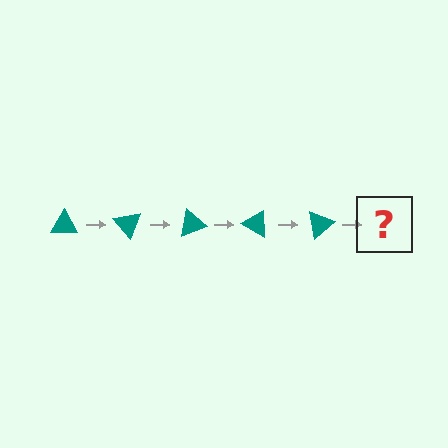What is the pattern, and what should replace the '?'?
The pattern is that the triangle rotates 50 degrees each step. The '?' should be a teal triangle rotated 250 degrees.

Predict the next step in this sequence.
The next step is a teal triangle rotated 250 degrees.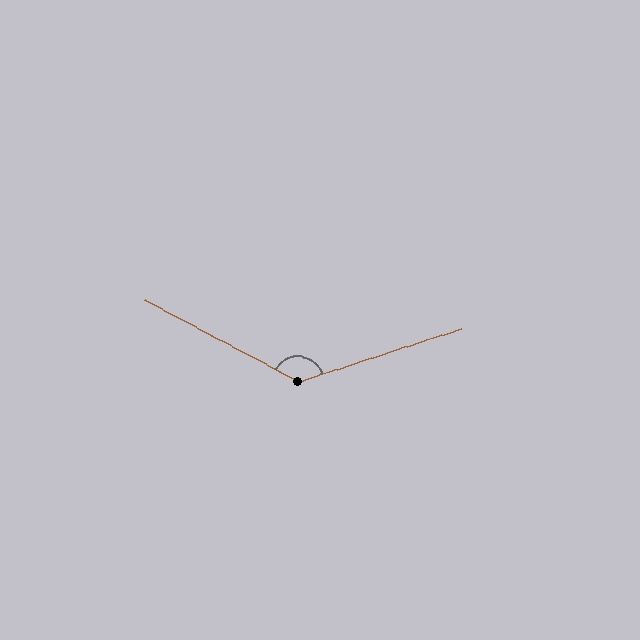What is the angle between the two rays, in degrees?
Approximately 134 degrees.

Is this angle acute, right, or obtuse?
It is obtuse.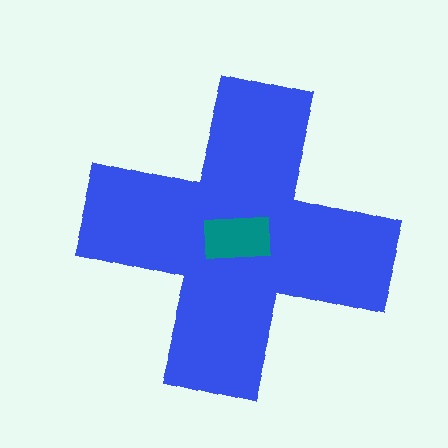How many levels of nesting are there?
2.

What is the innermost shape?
The teal rectangle.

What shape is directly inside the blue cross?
The teal rectangle.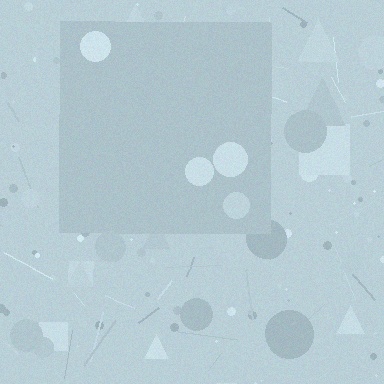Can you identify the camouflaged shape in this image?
The camouflaged shape is a square.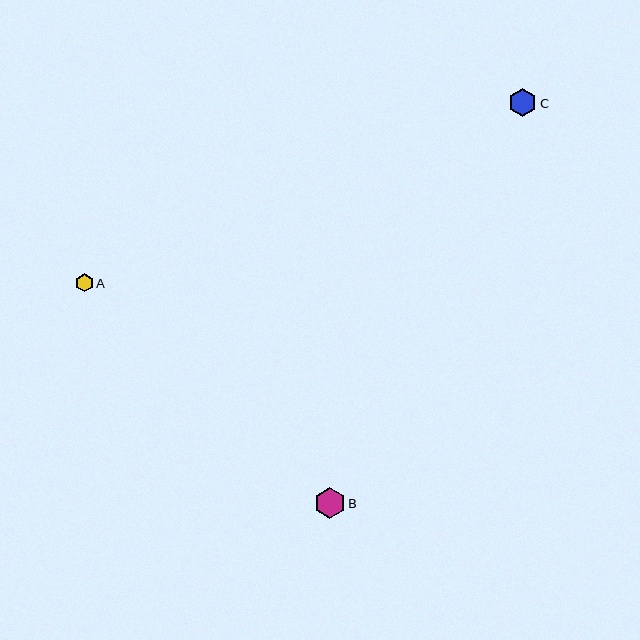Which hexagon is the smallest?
Hexagon A is the smallest with a size of approximately 18 pixels.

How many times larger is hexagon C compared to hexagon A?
Hexagon C is approximately 1.5 times the size of hexagon A.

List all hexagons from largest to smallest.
From largest to smallest: B, C, A.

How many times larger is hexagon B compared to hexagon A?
Hexagon B is approximately 1.7 times the size of hexagon A.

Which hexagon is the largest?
Hexagon B is the largest with a size of approximately 31 pixels.